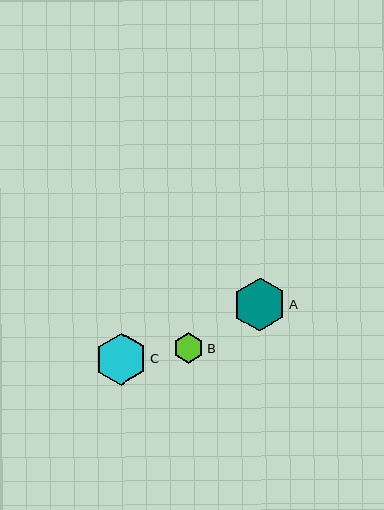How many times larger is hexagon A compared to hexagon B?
Hexagon A is approximately 1.8 times the size of hexagon B.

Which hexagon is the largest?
Hexagon A is the largest with a size of approximately 54 pixels.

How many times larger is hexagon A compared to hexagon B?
Hexagon A is approximately 1.8 times the size of hexagon B.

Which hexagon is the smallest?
Hexagon B is the smallest with a size of approximately 31 pixels.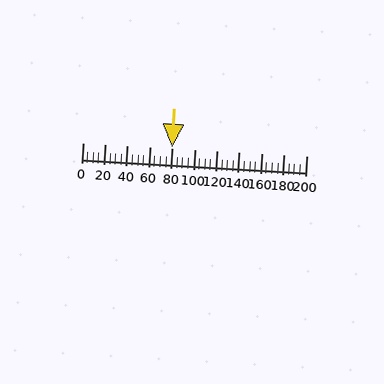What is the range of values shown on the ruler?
The ruler shows values from 0 to 200.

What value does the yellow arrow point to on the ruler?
The yellow arrow points to approximately 80.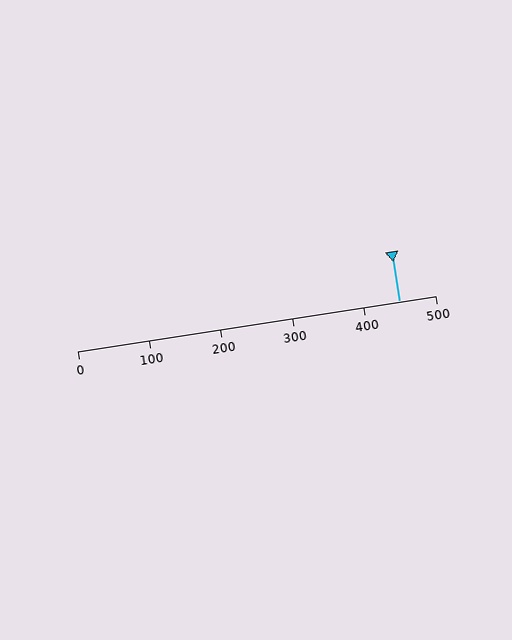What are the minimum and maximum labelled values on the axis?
The axis runs from 0 to 500.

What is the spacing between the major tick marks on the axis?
The major ticks are spaced 100 apart.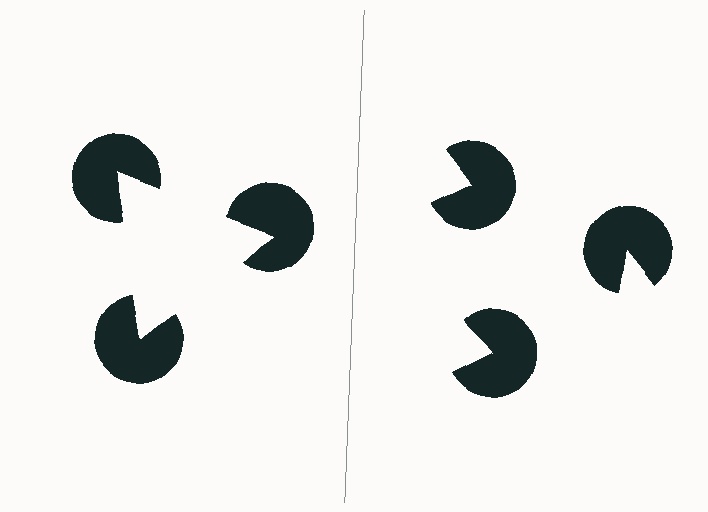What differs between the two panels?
The pac-man discs are positioned identically on both sides; only the wedge orientations differ. On the left they align to a triangle; on the right they are misaligned.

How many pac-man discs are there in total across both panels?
6 — 3 on each side.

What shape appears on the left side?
An illusory triangle.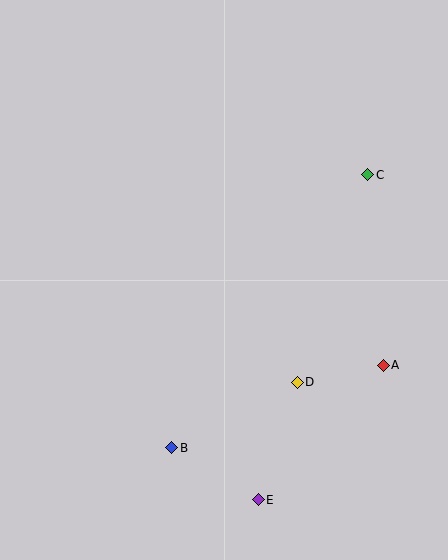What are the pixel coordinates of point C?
Point C is at (368, 175).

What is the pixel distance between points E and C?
The distance between E and C is 343 pixels.